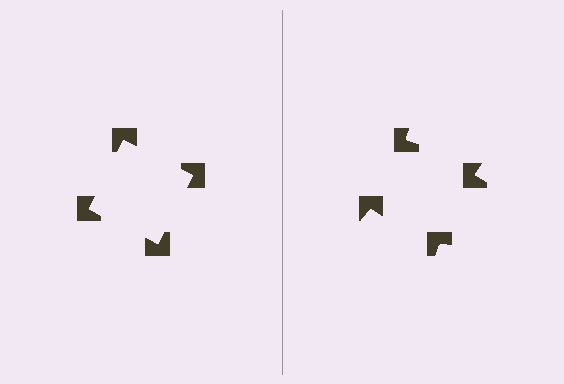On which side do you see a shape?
An illusory square appears on the left side. On the right side the wedge cuts are rotated, so no coherent shape forms.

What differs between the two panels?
The notched squares are positioned identically on both sides; only the wedge orientations differ. On the left they align to a square; on the right they are misaligned.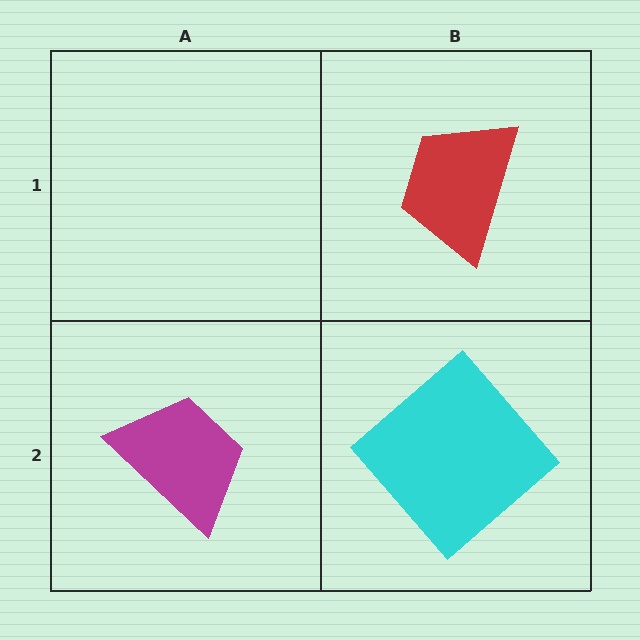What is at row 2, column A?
A magenta trapezoid.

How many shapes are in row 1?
1 shape.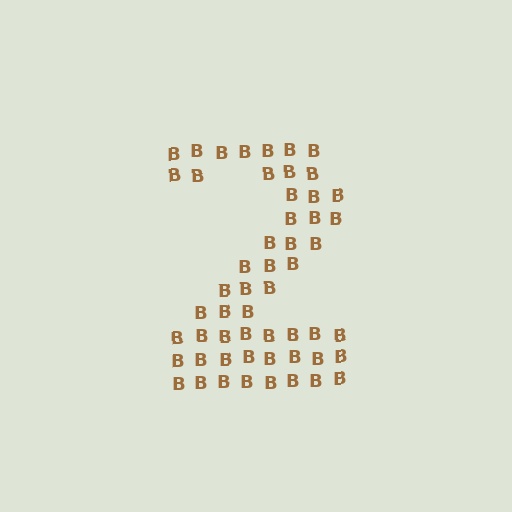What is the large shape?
The large shape is the digit 2.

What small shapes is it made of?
It is made of small letter B's.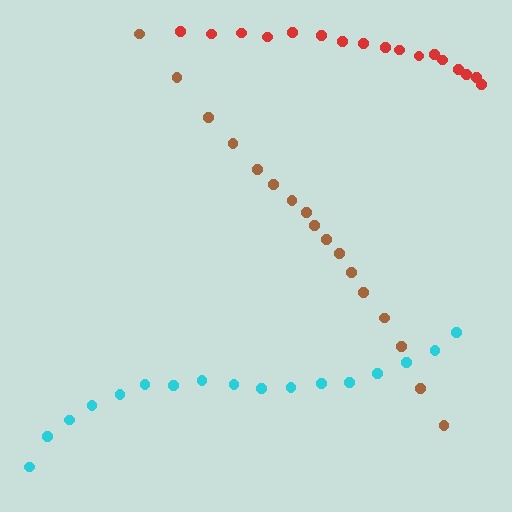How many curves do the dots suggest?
There are 3 distinct paths.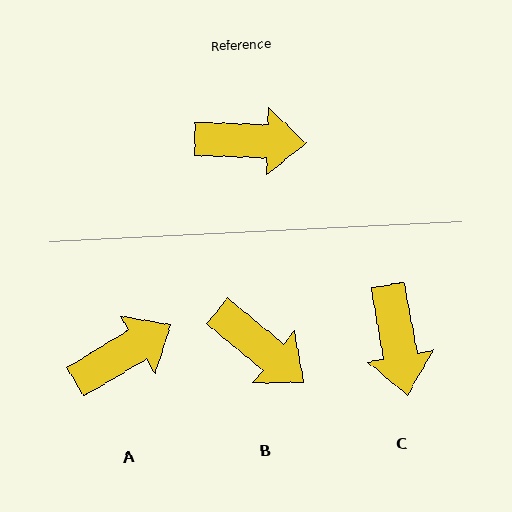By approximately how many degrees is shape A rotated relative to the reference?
Approximately 33 degrees counter-clockwise.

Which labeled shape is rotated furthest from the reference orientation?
C, about 78 degrees away.